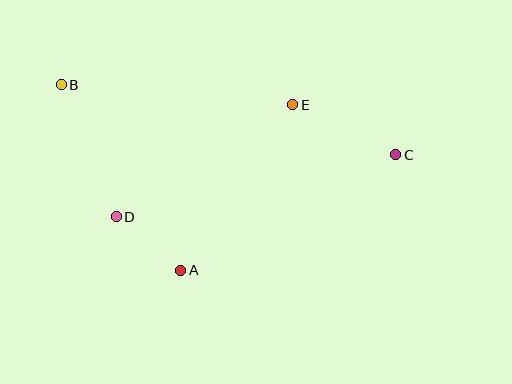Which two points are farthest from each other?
Points B and C are farthest from each other.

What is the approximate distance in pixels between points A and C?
The distance between A and C is approximately 244 pixels.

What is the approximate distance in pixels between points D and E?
The distance between D and E is approximately 209 pixels.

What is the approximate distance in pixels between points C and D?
The distance between C and D is approximately 286 pixels.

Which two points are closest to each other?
Points A and D are closest to each other.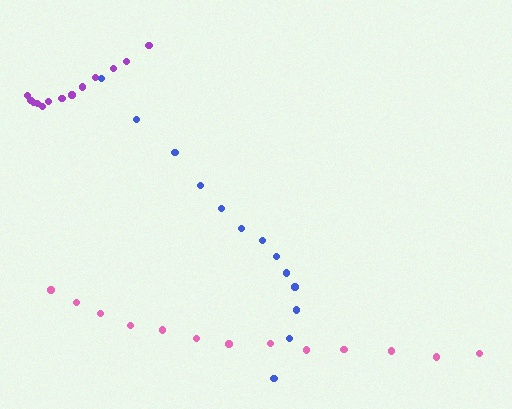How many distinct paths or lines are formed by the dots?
There are 3 distinct paths.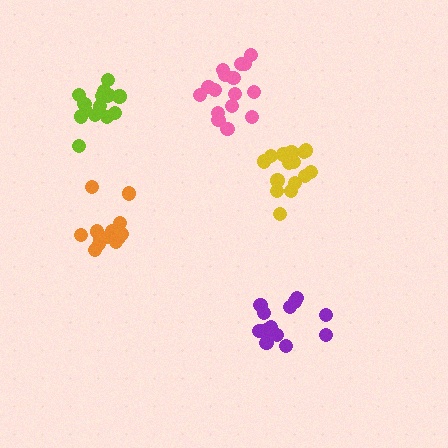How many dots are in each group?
Group 1: 14 dots, Group 2: 15 dots, Group 3: 16 dots, Group 4: 13 dots, Group 5: 15 dots (73 total).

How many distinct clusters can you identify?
There are 5 distinct clusters.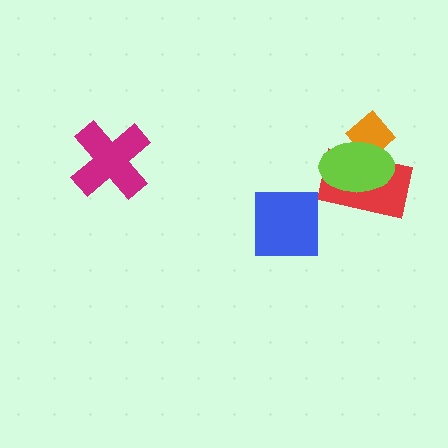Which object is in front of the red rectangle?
The lime ellipse is in front of the red rectangle.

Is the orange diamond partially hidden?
Yes, it is partially covered by another shape.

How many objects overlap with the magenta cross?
0 objects overlap with the magenta cross.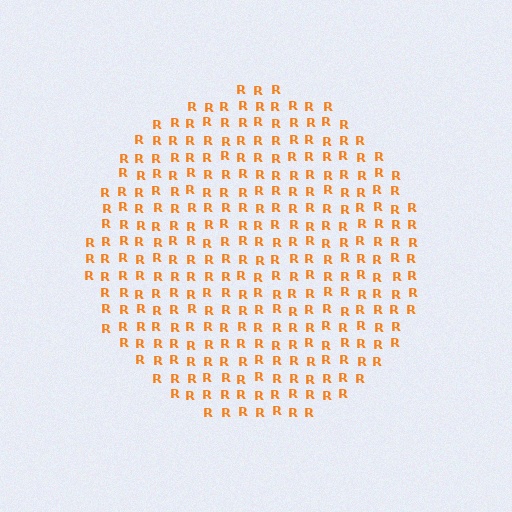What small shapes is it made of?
It is made of small letter R's.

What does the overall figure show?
The overall figure shows a circle.